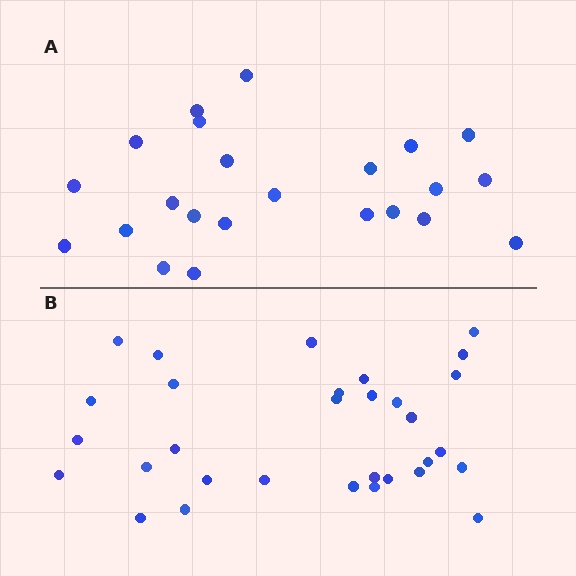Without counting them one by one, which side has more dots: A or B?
Region B (the bottom region) has more dots.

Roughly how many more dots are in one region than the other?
Region B has roughly 8 or so more dots than region A.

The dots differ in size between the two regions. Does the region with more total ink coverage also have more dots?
No. Region A has more total ink coverage because its dots are larger, but region B actually contains more individual dots. Total area can be misleading — the number of items is what matters here.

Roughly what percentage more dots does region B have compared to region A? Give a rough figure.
About 35% more.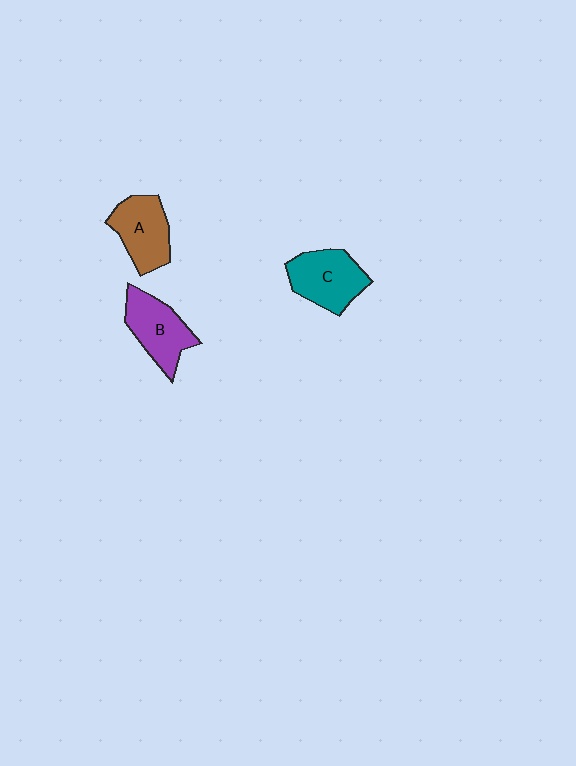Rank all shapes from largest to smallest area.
From largest to smallest: C (teal), B (purple), A (brown).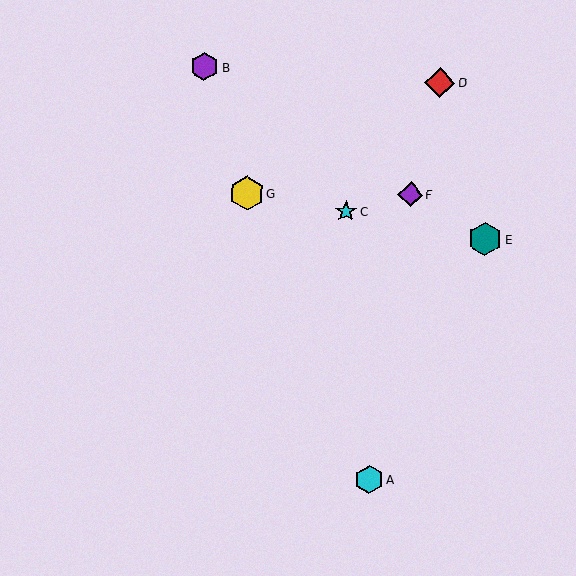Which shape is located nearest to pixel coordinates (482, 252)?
The teal hexagon (labeled E) at (485, 239) is nearest to that location.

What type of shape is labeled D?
Shape D is a red diamond.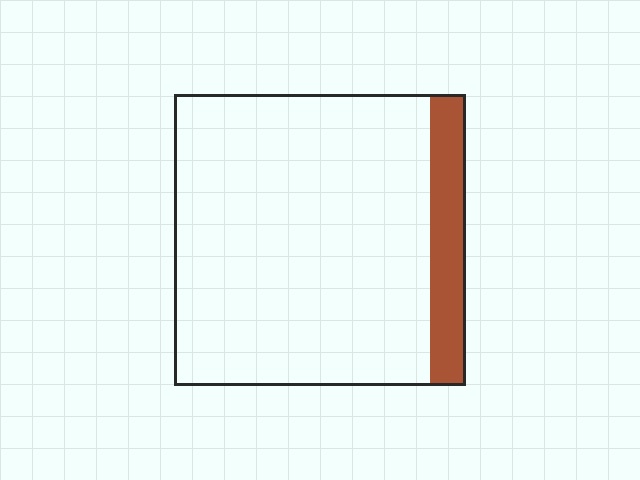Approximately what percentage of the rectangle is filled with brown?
Approximately 10%.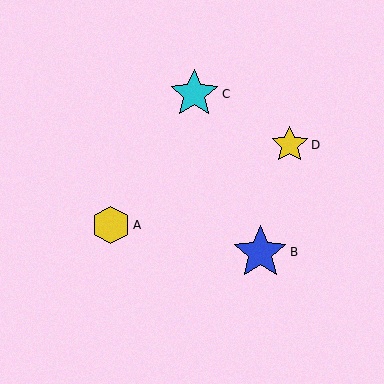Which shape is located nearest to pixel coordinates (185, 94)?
The cyan star (labeled C) at (194, 94) is nearest to that location.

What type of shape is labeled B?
Shape B is a blue star.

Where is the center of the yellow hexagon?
The center of the yellow hexagon is at (111, 225).